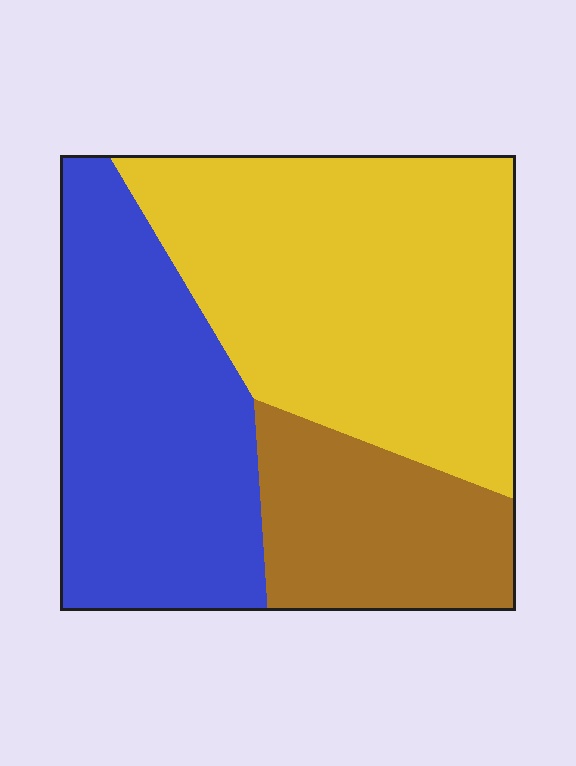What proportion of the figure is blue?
Blue covers around 35% of the figure.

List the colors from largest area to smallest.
From largest to smallest: yellow, blue, brown.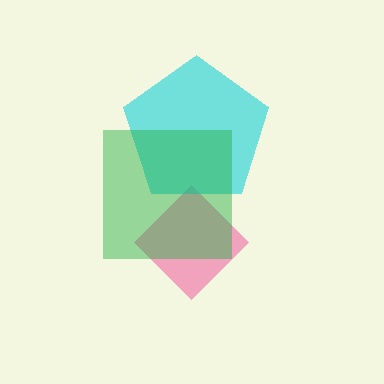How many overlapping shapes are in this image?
There are 3 overlapping shapes in the image.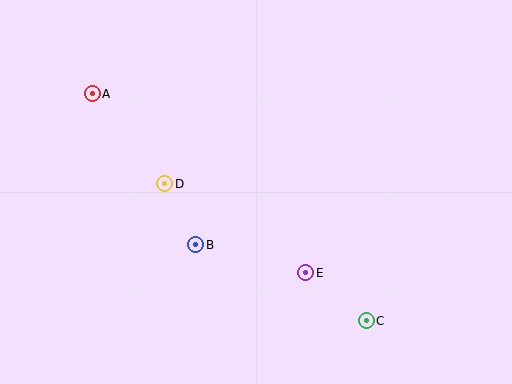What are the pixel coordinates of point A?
Point A is at (92, 94).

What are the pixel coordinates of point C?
Point C is at (366, 321).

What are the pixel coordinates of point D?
Point D is at (165, 184).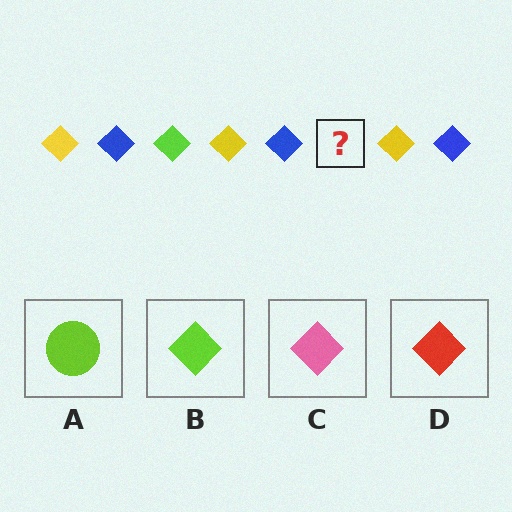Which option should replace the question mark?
Option B.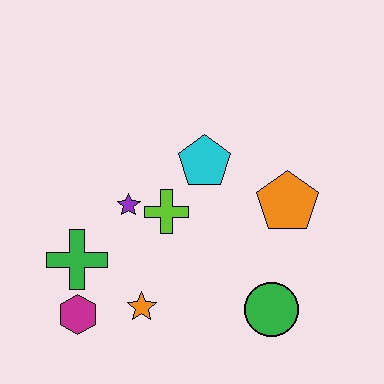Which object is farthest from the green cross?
The orange pentagon is farthest from the green cross.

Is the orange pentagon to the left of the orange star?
No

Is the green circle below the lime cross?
Yes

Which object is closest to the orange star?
The magenta hexagon is closest to the orange star.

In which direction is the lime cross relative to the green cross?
The lime cross is to the right of the green cross.